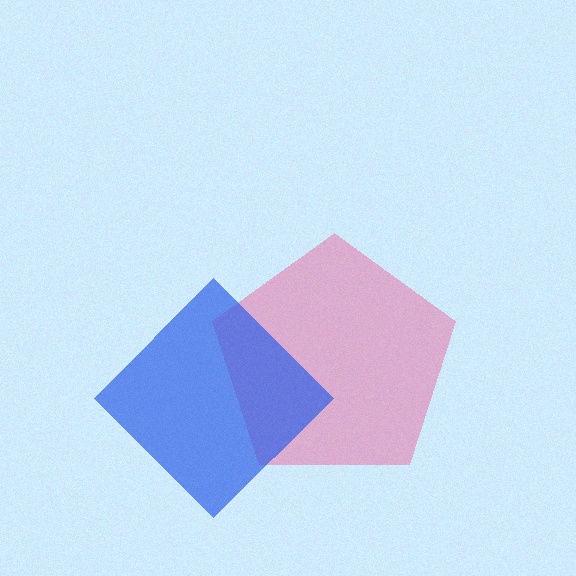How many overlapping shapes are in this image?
There are 2 overlapping shapes in the image.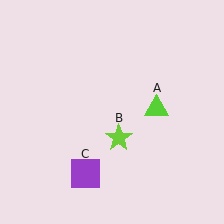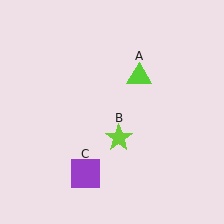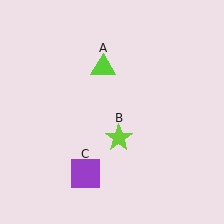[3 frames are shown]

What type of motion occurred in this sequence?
The lime triangle (object A) rotated counterclockwise around the center of the scene.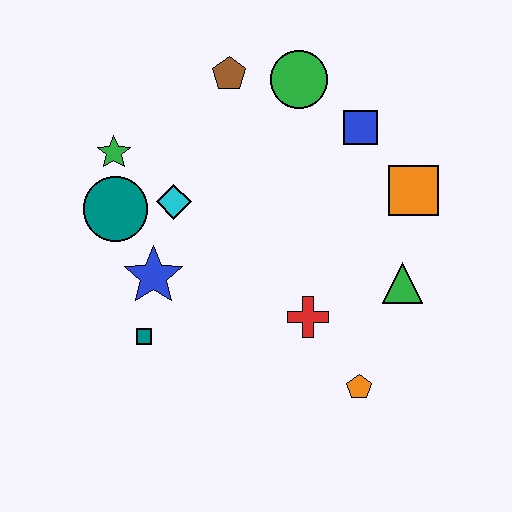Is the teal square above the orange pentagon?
Yes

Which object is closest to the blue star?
The teal square is closest to the blue star.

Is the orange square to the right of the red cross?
Yes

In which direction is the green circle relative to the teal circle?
The green circle is to the right of the teal circle.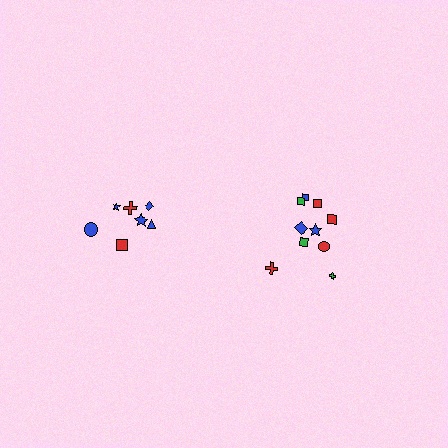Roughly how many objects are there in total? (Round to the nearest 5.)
Roughly 15 objects in total.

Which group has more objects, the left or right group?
The right group.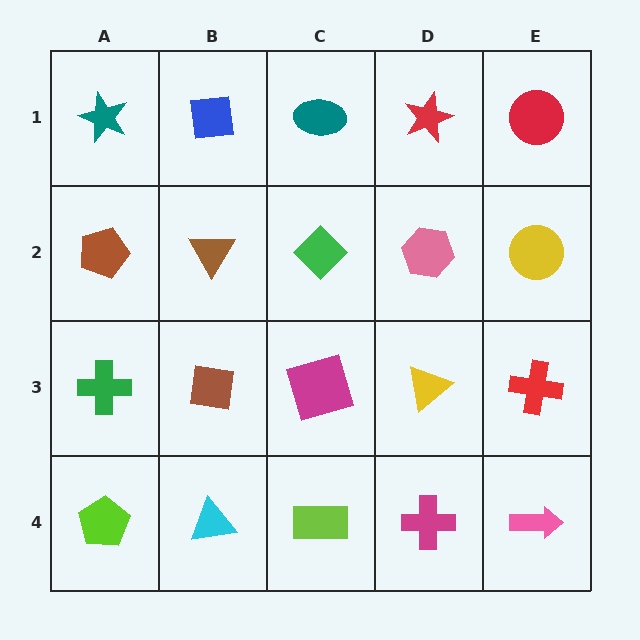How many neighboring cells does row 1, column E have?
2.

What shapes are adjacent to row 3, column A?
A brown pentagon (row 2, column A), a lime pentagon (row 4, column A), a brown square (row 3, column B).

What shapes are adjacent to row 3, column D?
A pink hexagon (row 2, column D), a magenta cross (row 4, column D), a magenta square (row 3, column C), a red cross (row 3, column E).